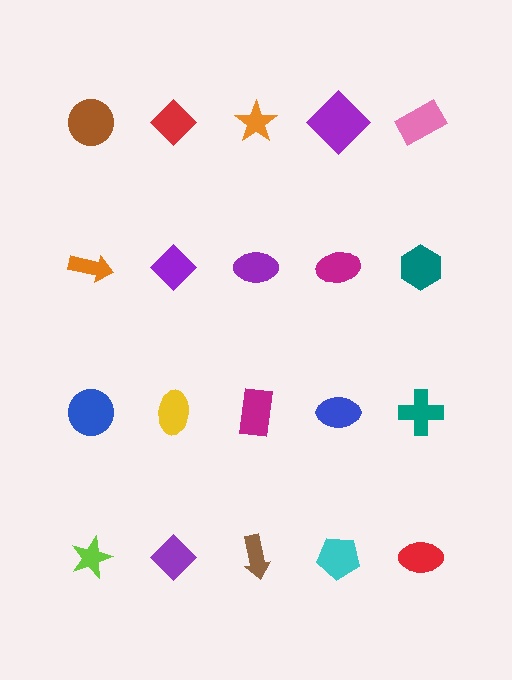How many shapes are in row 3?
5 shapes.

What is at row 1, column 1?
A brown circle.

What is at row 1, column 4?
A purple diamond.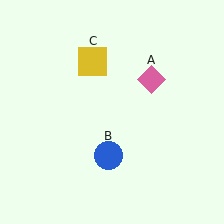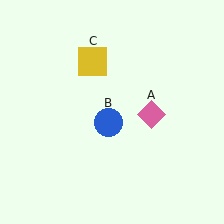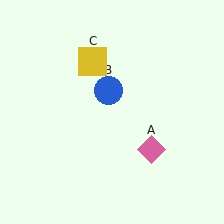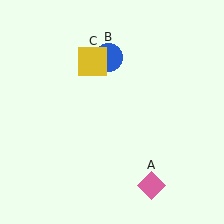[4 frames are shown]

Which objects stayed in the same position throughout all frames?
Yellow square (object C) remained stationary.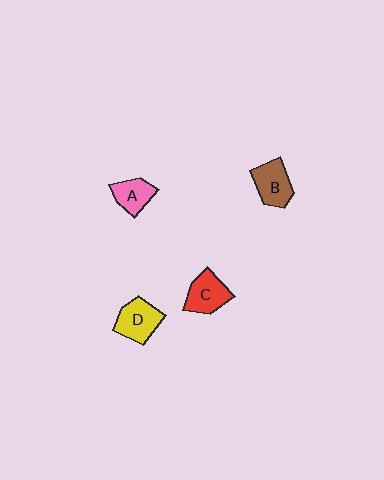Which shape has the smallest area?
Shape A (pink).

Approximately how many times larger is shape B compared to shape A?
Approximately 1.3 times.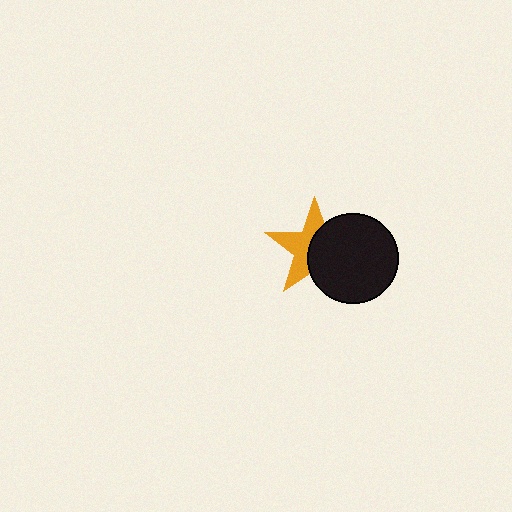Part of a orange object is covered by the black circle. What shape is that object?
It is a star.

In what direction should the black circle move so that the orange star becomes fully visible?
The black circle should move right. That is the shortest direction to clear the overlap and leave the orange star fully visible.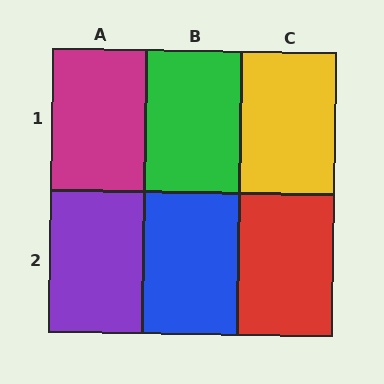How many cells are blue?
1 cell is blue.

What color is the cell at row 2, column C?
Red.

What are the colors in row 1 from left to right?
Magenta, green, yellow.